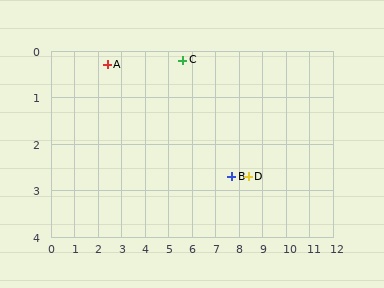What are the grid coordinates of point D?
Point D is at approximately (8.4, 2.7).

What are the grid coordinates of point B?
Point B is at approximately (7.7, 2.7).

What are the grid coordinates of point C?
Point C is at approximately (5.6, 0.2).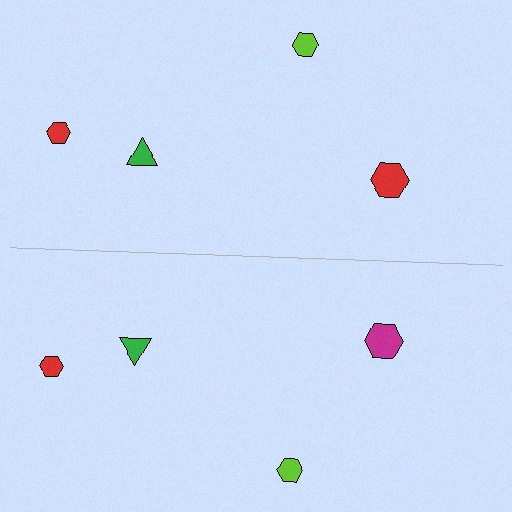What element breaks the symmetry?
The magenta hexagon on the bottom side breaks the symmetry — its mirror counterpart is red.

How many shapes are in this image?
There are 8 shapes in this image.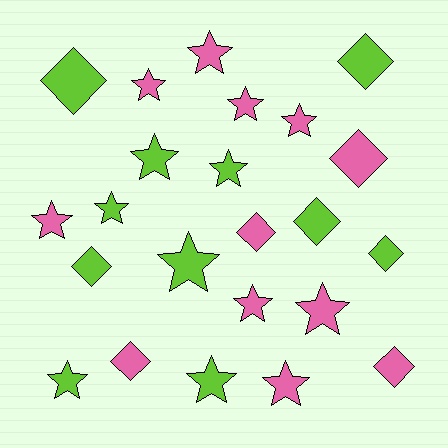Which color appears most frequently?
Pink, with 12 objects.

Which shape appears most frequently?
Star, with 14 objects.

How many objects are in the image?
There are 23 objects.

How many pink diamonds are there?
There are 4 pink diamonds.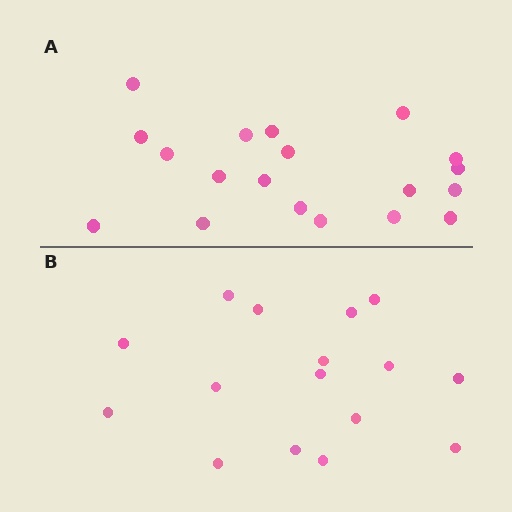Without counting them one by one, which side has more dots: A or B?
Region A (the top region) has more dots.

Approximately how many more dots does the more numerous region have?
Region A has just a few more — roughly 2 or 3 more dots than region B.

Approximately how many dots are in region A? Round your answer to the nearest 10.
About 20 dots. (The exact count is 19, which rounds to 20.)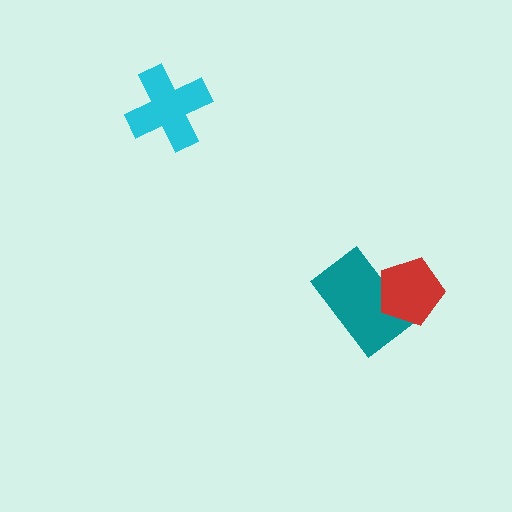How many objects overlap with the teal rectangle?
1 object overlaps with the teal rectangle.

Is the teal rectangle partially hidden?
Yes, it is partially covered by another shape.